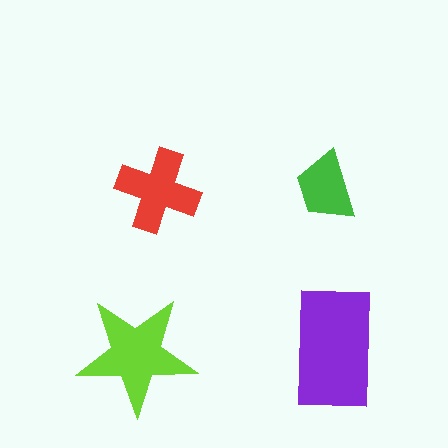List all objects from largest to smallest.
The purple rectangle, the lime star, the red cross, the green trapezoid.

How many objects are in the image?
There are 4 objects in the image.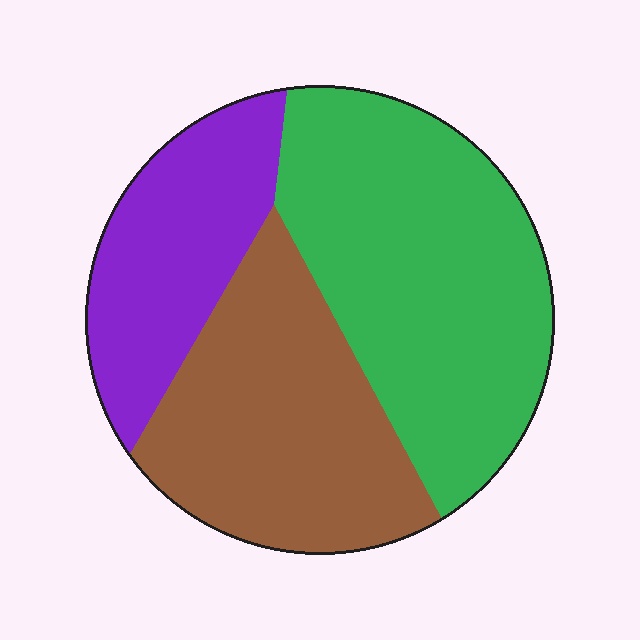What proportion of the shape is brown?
Brown covers around 35% of the shape.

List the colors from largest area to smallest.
From largest to smallest: green, brown, purple.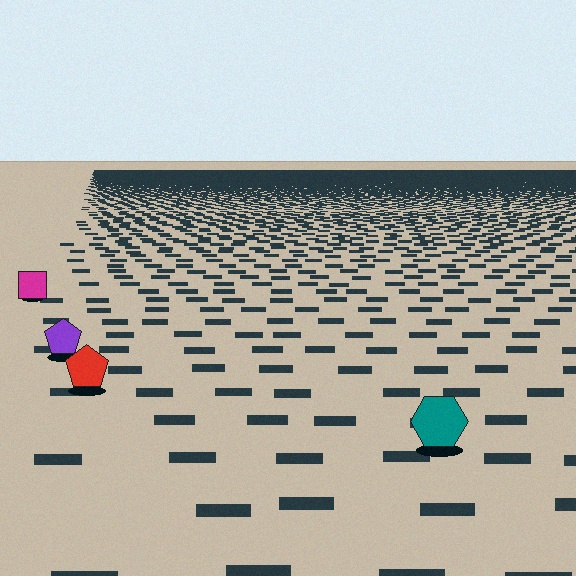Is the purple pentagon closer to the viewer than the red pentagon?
No. The red pentagon is closer — you can tell from the texture gradient: the ground texture is coarser near it.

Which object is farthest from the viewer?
The magenta square is farthest from the viewer. It appears smaller and the ground texture around it is denser.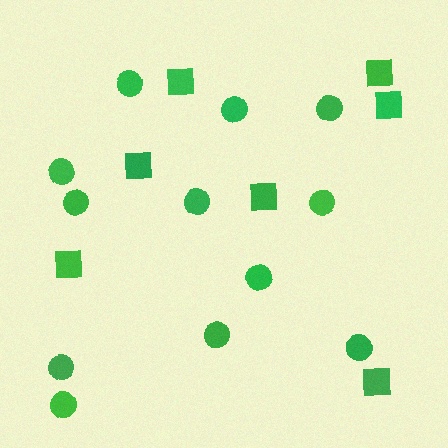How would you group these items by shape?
There are 2 groups: one group of circles (12) and one group of squares (7).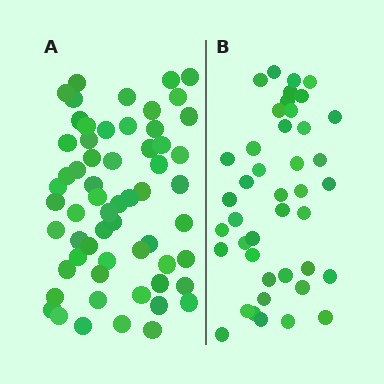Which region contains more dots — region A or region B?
Region A (the left region) has more dots.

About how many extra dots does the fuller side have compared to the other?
Region A has approximately 20 more dots than region B.